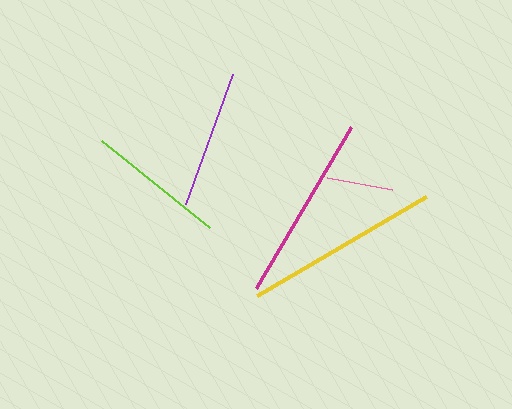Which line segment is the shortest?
The pink line is the shortest at approximately 66 pixels.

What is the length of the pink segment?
The pink segment is approximately 66 pixels long.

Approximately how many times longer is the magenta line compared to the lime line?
The magenta line is approximately 1.3 times the length of the lime line.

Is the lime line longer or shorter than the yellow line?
The yellow line is longer than the lime line.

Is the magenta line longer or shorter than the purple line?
The magenta line is longer than the purple line.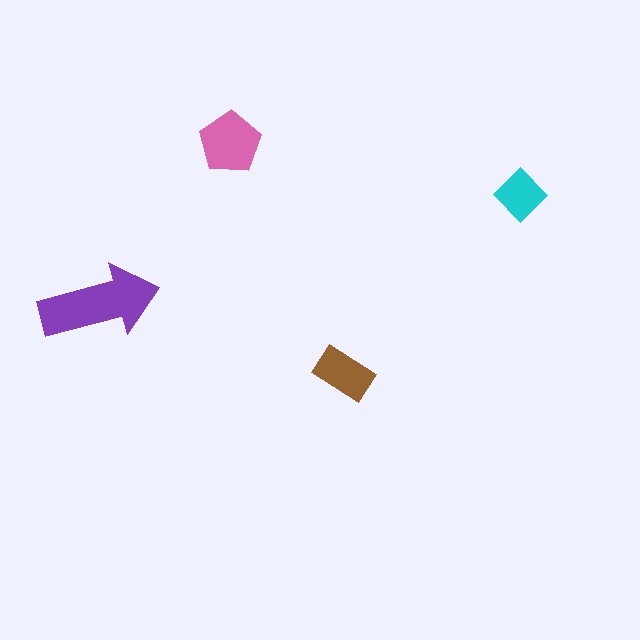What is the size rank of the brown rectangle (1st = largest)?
3rd.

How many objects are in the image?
There are 4 objects in the image.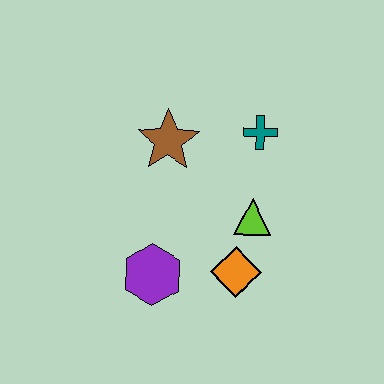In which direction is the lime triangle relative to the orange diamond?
The lime triangle is above the orange diamond.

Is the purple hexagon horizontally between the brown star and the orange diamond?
No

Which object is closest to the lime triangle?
The orange diamond is closest to the lime triangle.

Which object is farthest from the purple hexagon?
The teal cross is farthest from the purple hexagon.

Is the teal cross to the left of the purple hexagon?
No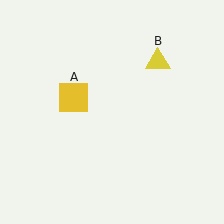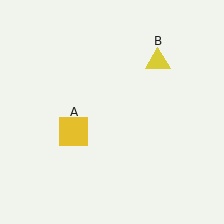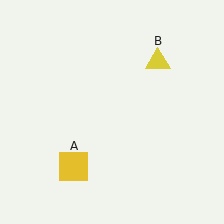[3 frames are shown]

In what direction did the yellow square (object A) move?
The yellow square (object A) moved down.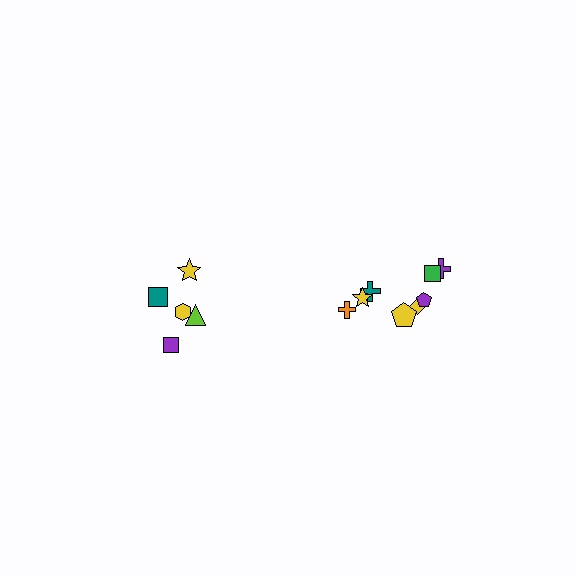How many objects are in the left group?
There are 5 objects.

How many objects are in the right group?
There are 8 objects.